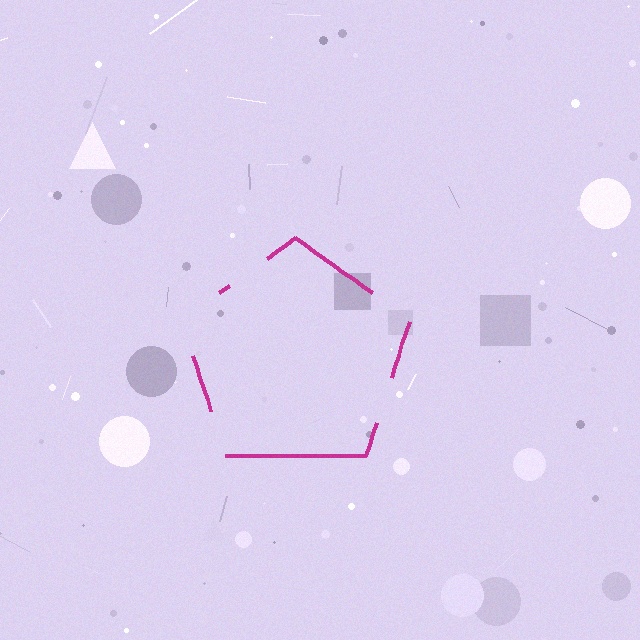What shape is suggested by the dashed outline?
The dashed outline suggests a pentagon.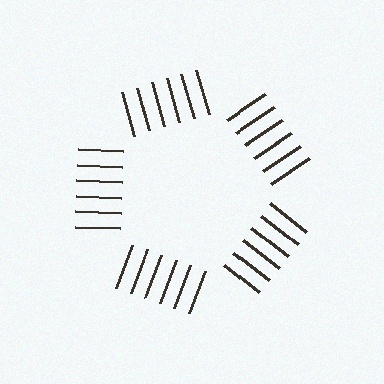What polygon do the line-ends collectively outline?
An illusory pentagon — the line segments terminate on its edges but no continuous stroke is drawn.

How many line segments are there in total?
30 — 6 along each of the 5 edges.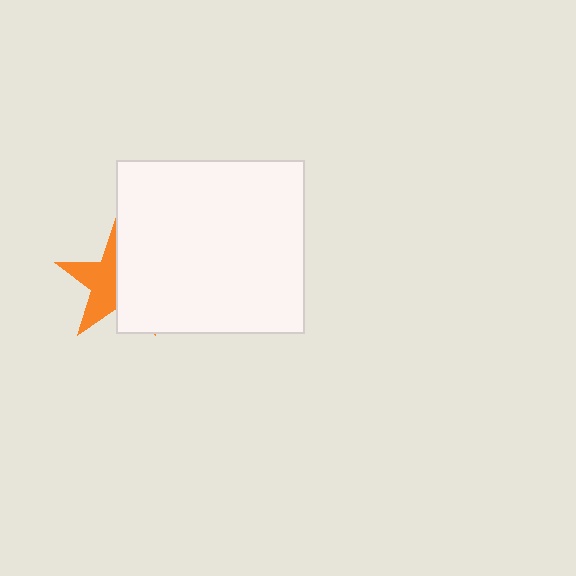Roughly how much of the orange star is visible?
About half of it is visible (roughly 48%).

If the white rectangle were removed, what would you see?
You would see the complete orange star.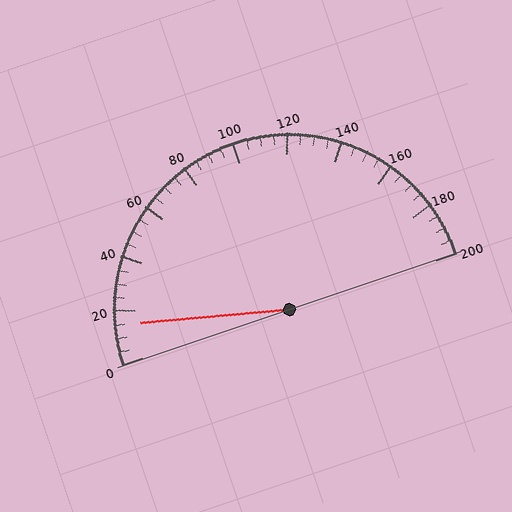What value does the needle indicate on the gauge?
The needle indicates approximately 15.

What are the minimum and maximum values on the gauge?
The gauge ranges from 0 to 200.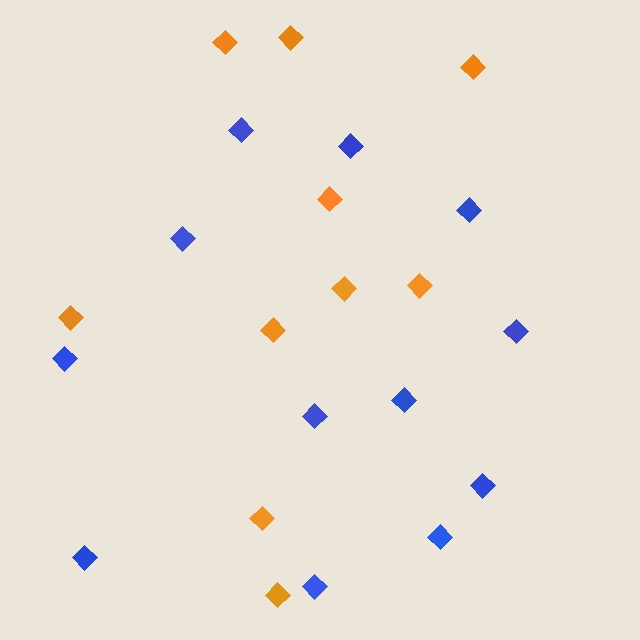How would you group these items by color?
There are 2 groups: one group of blue diamonds (12) and one group of orange diamonds (10).